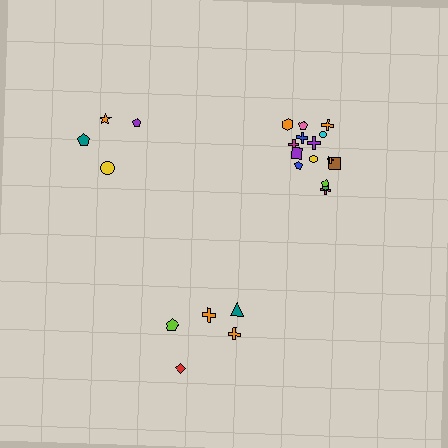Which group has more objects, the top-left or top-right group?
The top-right group.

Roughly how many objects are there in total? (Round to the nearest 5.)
Roughly 25 objects in total.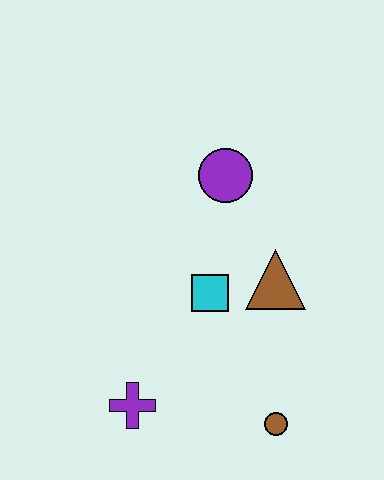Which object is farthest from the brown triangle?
The purple cross is farthest from the brown triangle.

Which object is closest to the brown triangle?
The cyan square is closest to the brown triangle.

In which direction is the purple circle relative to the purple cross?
The purple circle is above the purple cross.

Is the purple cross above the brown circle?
Yes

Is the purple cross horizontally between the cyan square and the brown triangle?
No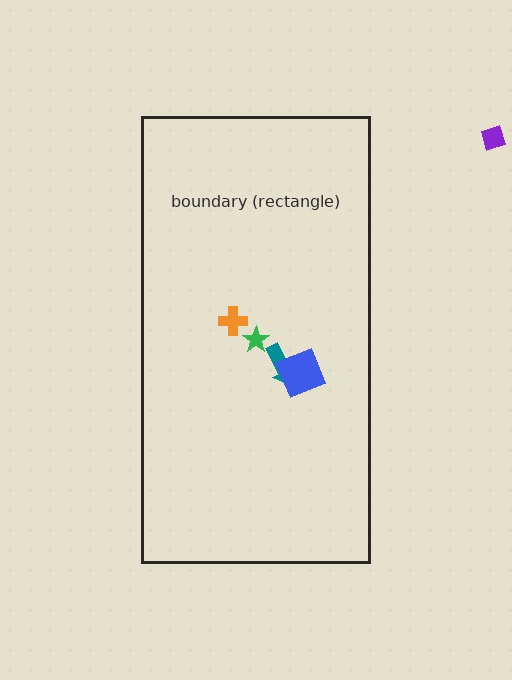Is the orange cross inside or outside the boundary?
Inside.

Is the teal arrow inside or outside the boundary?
Inside.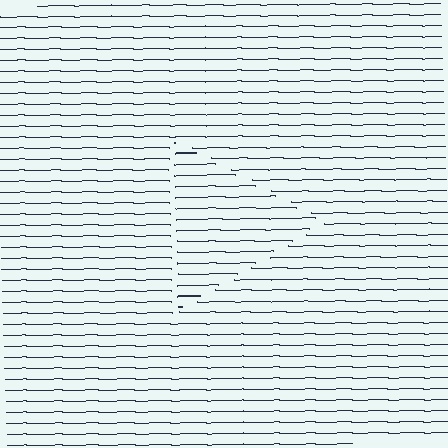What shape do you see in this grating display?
An illusory triangle. The interior of the shape contains the same grating, shifted by half a period — the contour is defined by the phase discontinuity where line-ends from the inner and outer gratings abut.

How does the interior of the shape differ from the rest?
The interior of the shape contains the same grating, shifted by half a period — the contour is defined by the phase discontinuity where line-ends from the inner and outer gratings abut.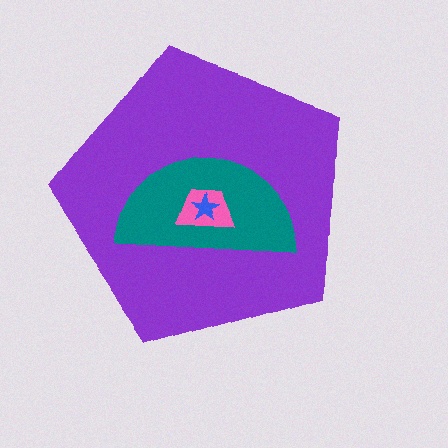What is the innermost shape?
The blue star.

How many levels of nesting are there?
4.